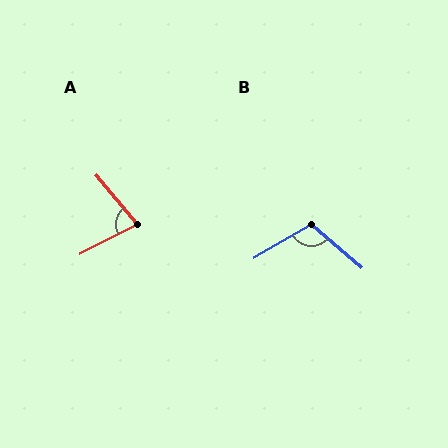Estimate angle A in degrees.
Approximately 77 degrees.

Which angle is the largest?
B, at approximately 109 degrees.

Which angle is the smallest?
A, at approximately 77 degrees.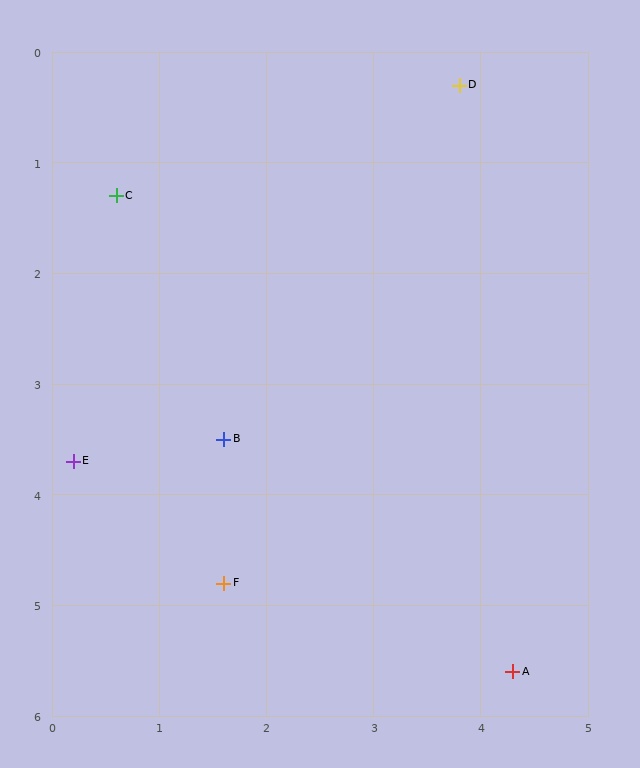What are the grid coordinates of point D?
Point D is at approximately (3.8, 0.3).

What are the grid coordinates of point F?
Point F is at approximately (1.6, 4.8).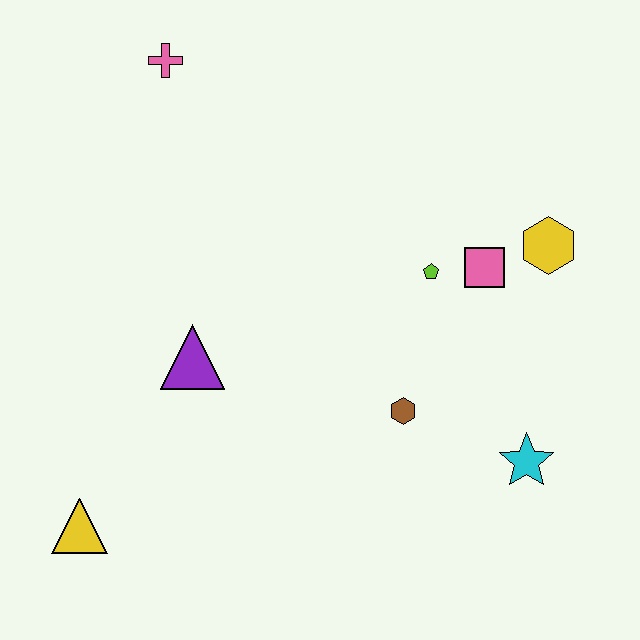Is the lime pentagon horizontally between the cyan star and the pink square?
No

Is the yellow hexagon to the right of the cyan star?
Yes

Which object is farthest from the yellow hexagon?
The yellow triangle is farthest from the yellow hexagon.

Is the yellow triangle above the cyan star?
No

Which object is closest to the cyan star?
The brown hexagon is closest to the cyan star.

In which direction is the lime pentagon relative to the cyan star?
The lime pentagon is above the cyan star.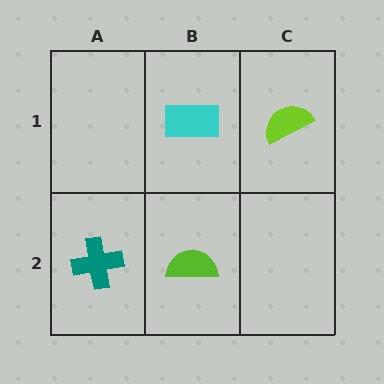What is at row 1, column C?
A lime semicircle.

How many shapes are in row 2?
2 shapes.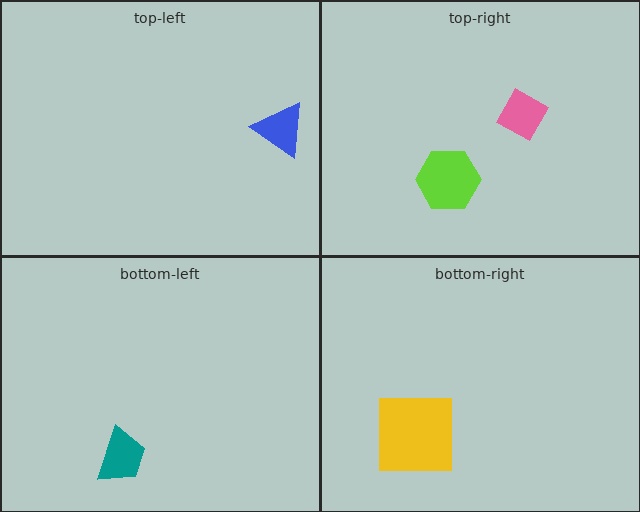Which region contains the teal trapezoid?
The bottom-left region.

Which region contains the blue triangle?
The top-left region.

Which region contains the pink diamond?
The top-right region.